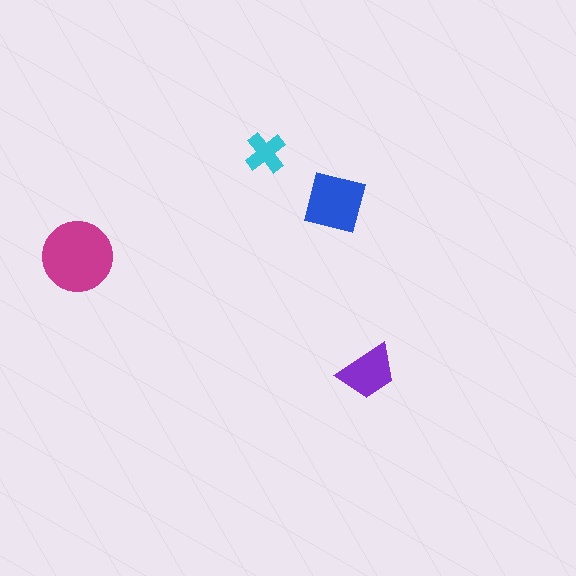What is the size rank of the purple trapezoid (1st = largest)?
3rd.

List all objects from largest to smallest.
The magenta circle, the blue square, the purple trapezoid, the cyan cross.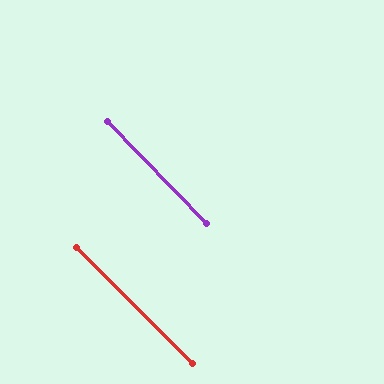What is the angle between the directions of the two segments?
Approximately 1 degree.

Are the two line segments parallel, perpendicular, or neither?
Parallel — their directions differ by only 0.8°.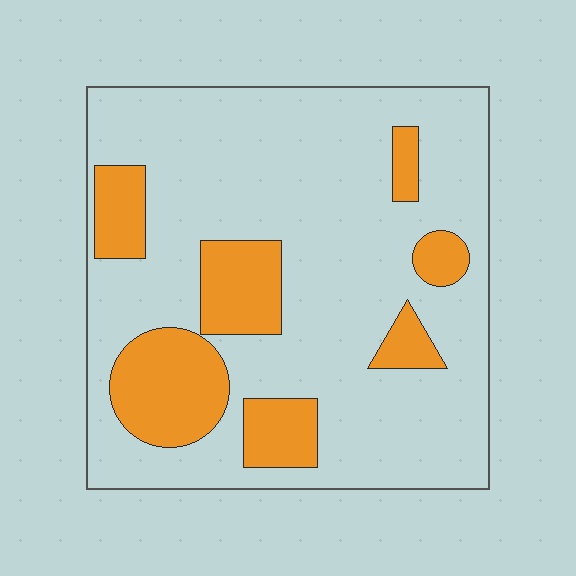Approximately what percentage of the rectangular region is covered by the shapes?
Approximately 25%.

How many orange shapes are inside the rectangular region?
7.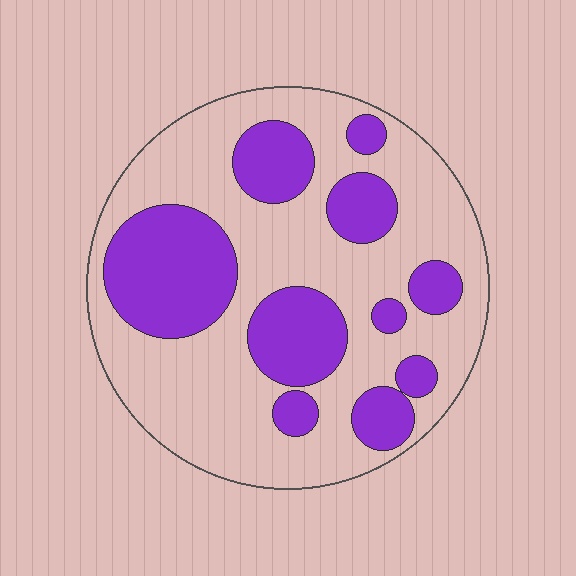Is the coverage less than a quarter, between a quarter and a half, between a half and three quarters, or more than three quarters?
Between a quarter and a half.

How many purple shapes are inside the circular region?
10.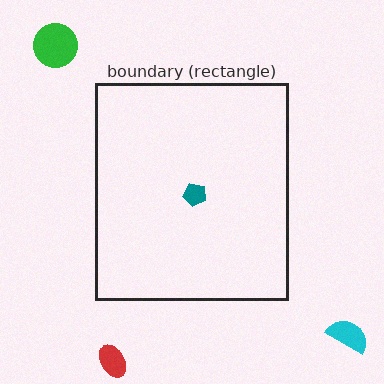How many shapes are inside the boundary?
1 inside, 3 outside.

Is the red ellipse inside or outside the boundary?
Outside.